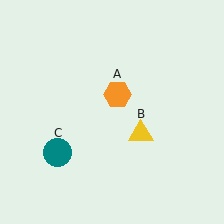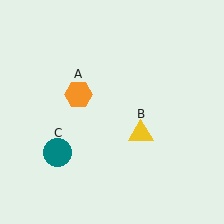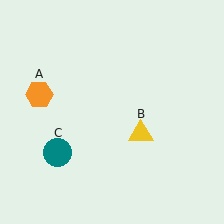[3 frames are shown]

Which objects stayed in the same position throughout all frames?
Yellow triangle (object B) and teal circle (object C) remained stationary.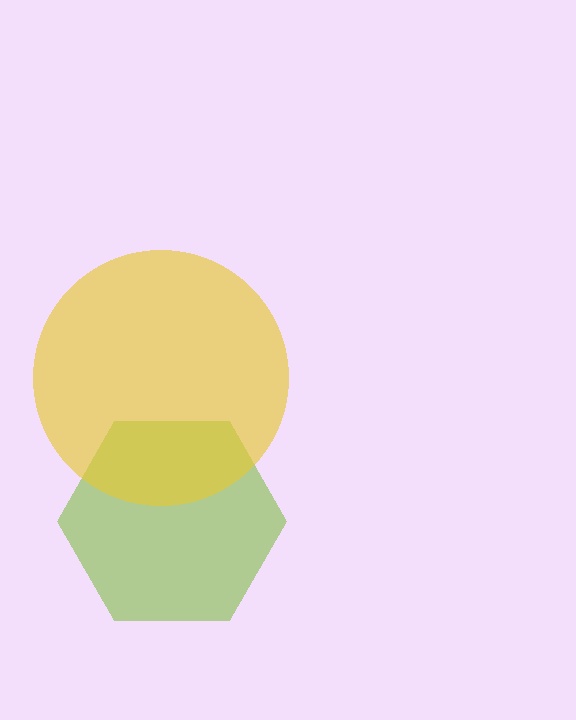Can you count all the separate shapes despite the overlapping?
Yes, there are 2 separate shapes.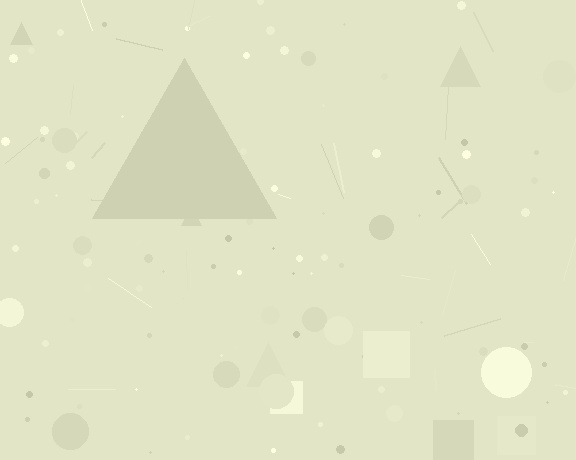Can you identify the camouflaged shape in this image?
The camouflaged shape is a triangle.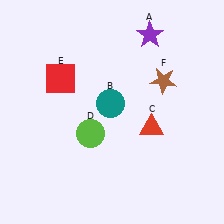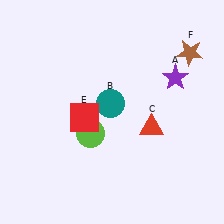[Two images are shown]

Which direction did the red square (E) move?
The red square (E) moved down.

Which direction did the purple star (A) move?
The purple star (A) moved down.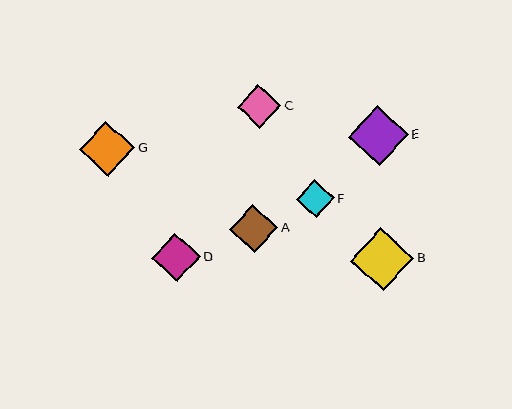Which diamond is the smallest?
Diamond F is the smallest with a size of approximately 38 pixels.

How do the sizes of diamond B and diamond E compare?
Diamond B and diamond E are approximately the same size.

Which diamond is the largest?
Diamond B is the largest with a size of approximately 63 pixels.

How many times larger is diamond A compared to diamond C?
Diamond A is approximately 1.1 times the size of diamond C.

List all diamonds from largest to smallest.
From largest to smallest: B, E, G, A, D, C, F.